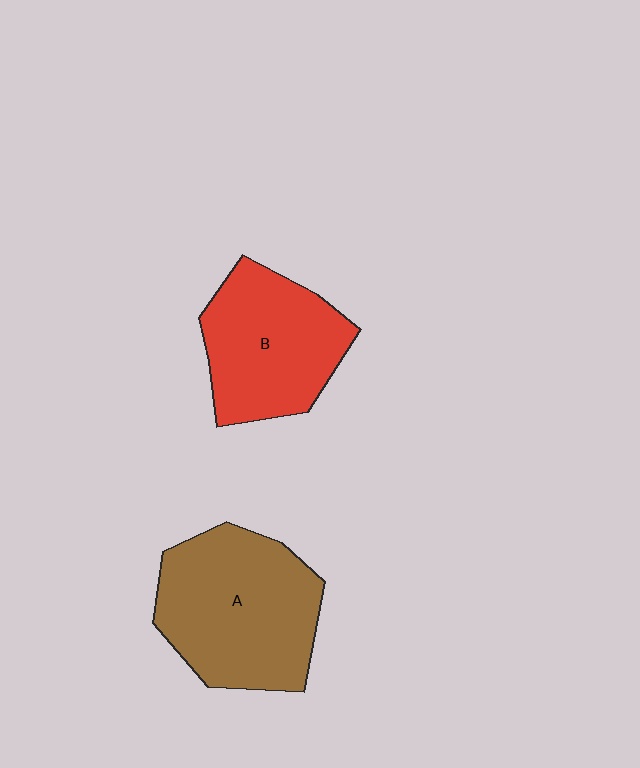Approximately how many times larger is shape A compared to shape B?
Approximately 1.2 times.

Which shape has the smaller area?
Shape B (red).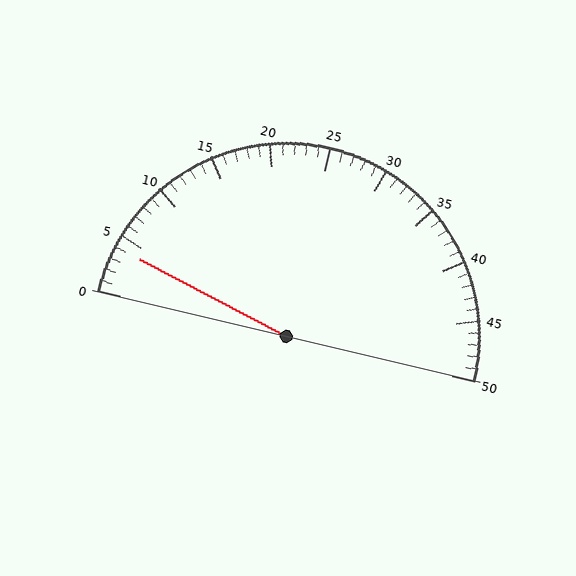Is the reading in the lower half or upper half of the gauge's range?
The reading is in the lower half of the range (0 to 50).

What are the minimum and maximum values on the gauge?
The gauge ranges from 0 to 50.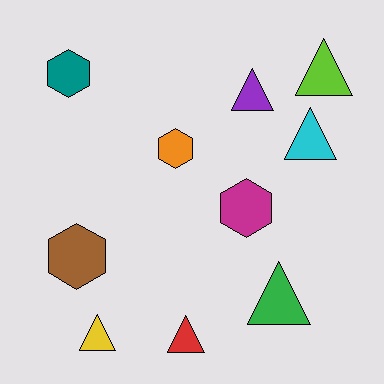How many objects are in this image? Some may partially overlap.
There are 10 objects.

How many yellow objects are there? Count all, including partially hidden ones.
There is 1 yellow object.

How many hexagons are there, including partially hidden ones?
There are 4 hexagons.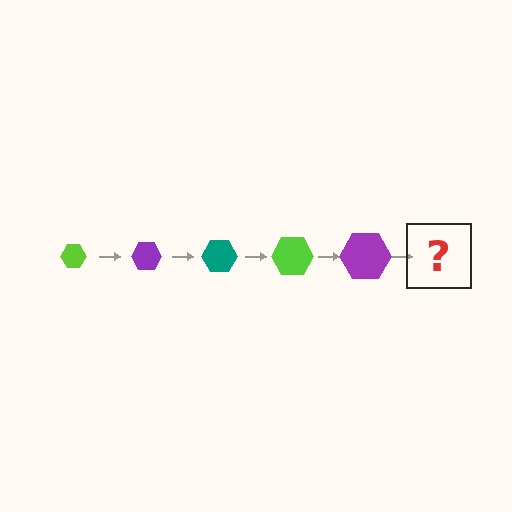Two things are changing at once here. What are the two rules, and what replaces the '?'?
The two rules are that the hexagon grows larger each step and the color cycles through lime, purple, and teal. The '?' should be a teal hexagon, larger than the previous one.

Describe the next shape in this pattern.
It should be a teal hexagon, larger than the previous one.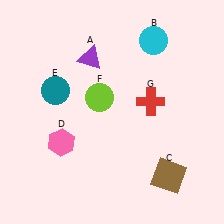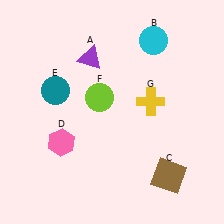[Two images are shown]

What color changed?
The cross (G) changed from red in Image 1 to yellow in Image 2.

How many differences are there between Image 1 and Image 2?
There is 1 difference between the two images.